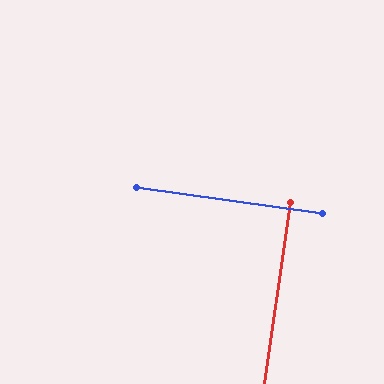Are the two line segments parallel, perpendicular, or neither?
Perpendicular — they meet at approximately 90°.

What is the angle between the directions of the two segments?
Approximately 90 degrees.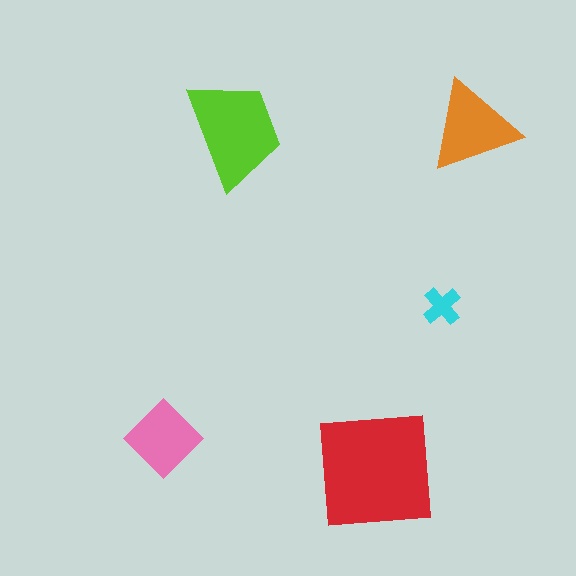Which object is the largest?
The red square.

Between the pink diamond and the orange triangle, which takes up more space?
The orange triangle.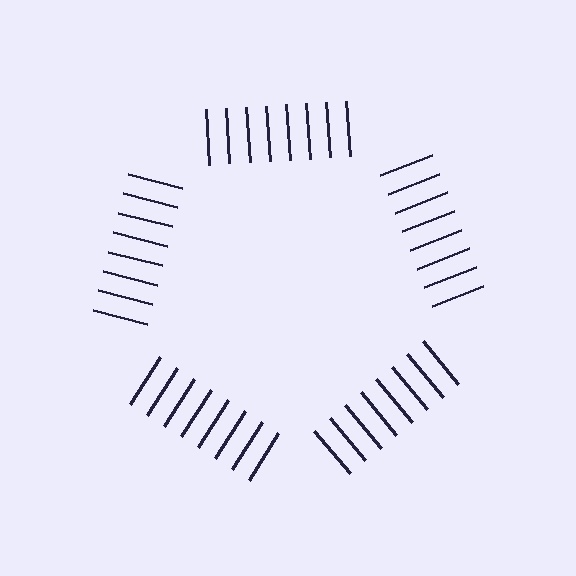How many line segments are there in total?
40 — 8 along each of the 5 edges.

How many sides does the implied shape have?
5 sides — the line-ends trace a pentagon.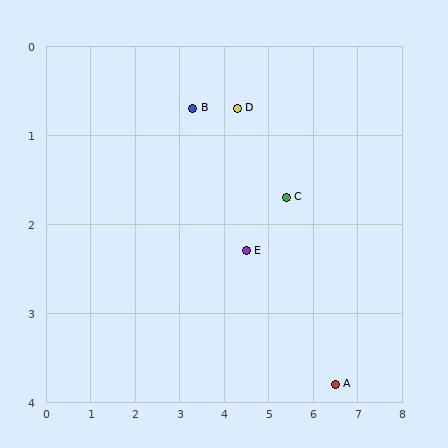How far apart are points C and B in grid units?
Points C and B are about 2.3 grid units apart.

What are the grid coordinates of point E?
Point E is at approximately (4.5, 2.3).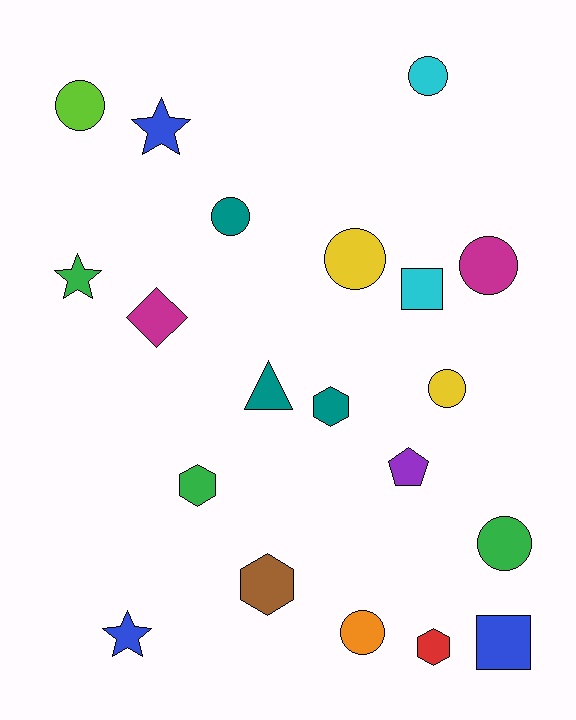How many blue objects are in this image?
There are 3 blue objects.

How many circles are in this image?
There are 8 circles.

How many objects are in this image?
There are 20 objects.